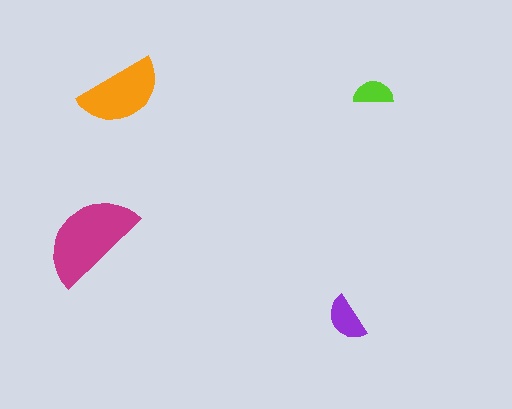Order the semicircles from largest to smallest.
the magenta one, the orange one, the purple one, the lime one.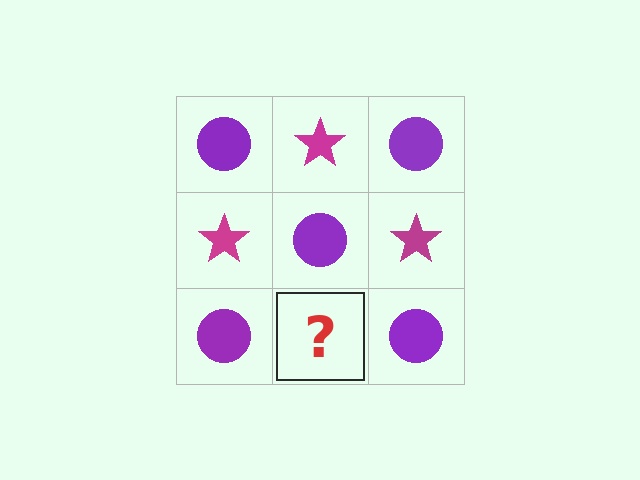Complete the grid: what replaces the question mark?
The question mark should be replaced with a magenta star.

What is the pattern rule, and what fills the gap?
The rule is that it alternates purple circle and magenta star in a checkerboard pattern. The gap should be filled with a magenta star.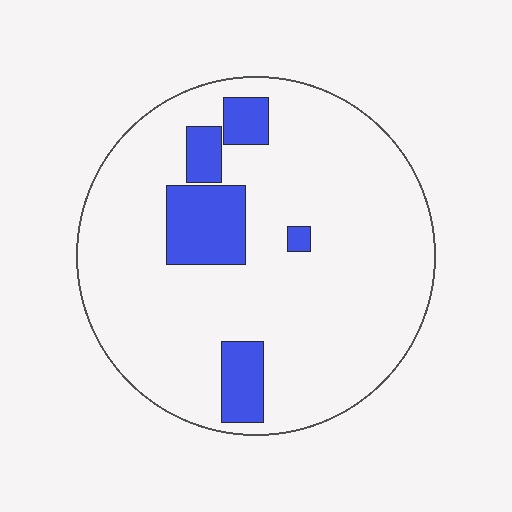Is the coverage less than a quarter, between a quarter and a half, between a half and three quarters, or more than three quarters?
Less than a quarter.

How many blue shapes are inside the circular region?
5.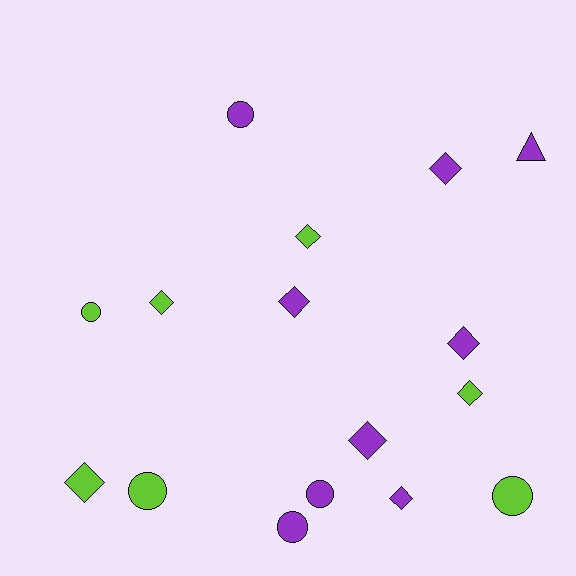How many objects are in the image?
There are 16 objects.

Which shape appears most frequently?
Diamond, with 9 objects.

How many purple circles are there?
There are 3 purple circles.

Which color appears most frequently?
Purple, with 9 objects.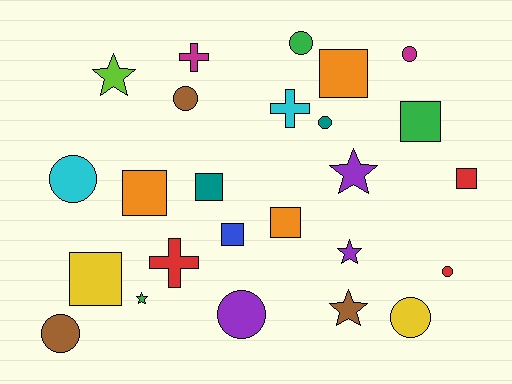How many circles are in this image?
There are 9 circles.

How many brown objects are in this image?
There are 3 brown objects.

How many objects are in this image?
There are 25 objects.